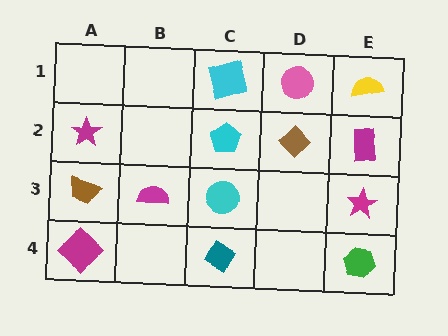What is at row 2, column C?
A cyan pentagon.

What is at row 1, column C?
A cyan square.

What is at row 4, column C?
A teal diamond.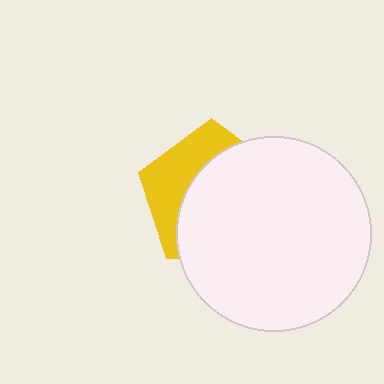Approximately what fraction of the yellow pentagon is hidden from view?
Roughly 65% of the yellow pentagon is hidden behind the white circle.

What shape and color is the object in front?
The object in front is a white circle.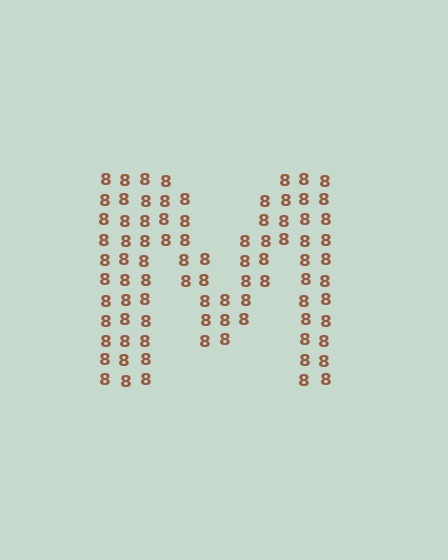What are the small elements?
The small elements are digit 8's.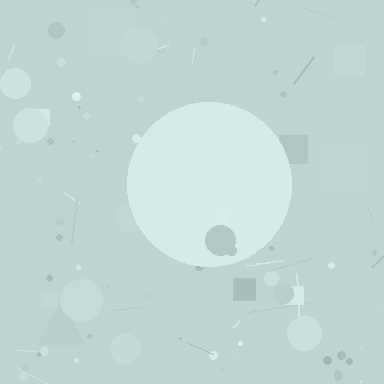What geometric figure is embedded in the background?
A circle is embedded in the background.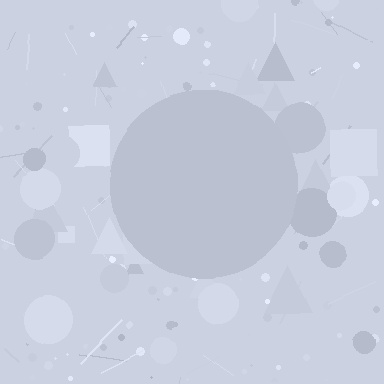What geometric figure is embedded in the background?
A circle is embedded in the background.